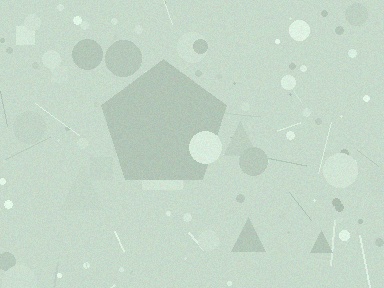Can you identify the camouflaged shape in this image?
The camouflaged shape is a pentagon.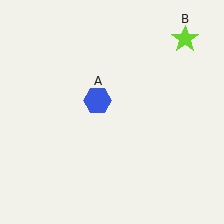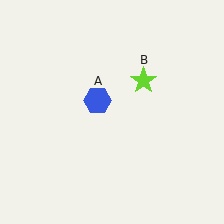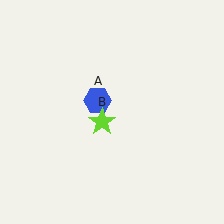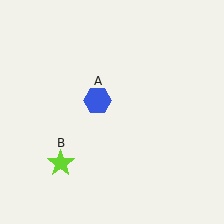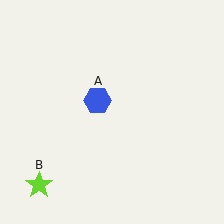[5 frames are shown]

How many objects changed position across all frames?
1 object changed position: lime star (object B).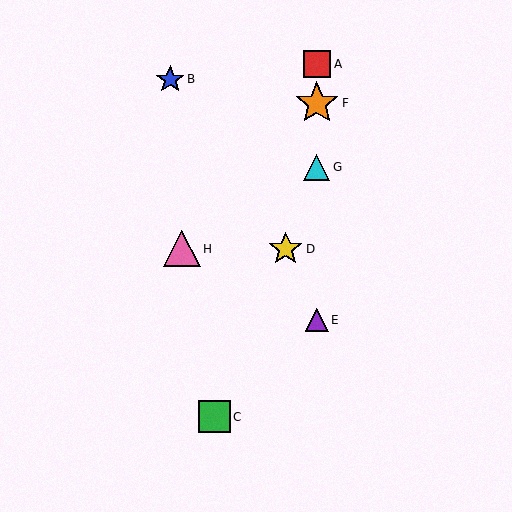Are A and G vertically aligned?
Yes, both are at x≈317.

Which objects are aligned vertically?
Objects A, E, F, G are aligned vertically.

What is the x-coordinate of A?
Object A is at x≈317.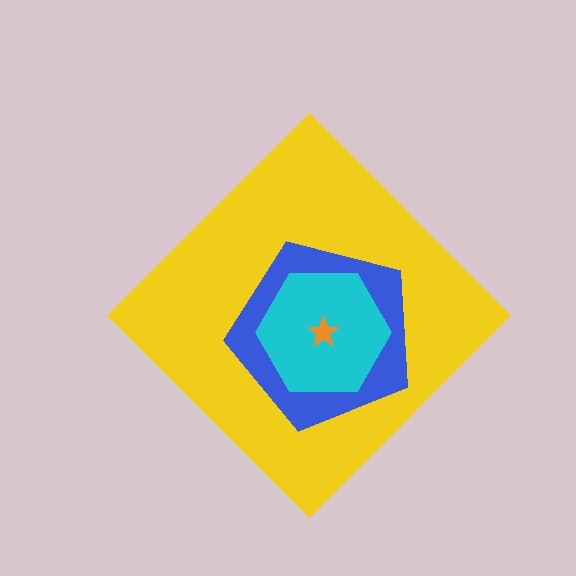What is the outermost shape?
The yellow diamond.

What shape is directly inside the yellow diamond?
The blue pentagon.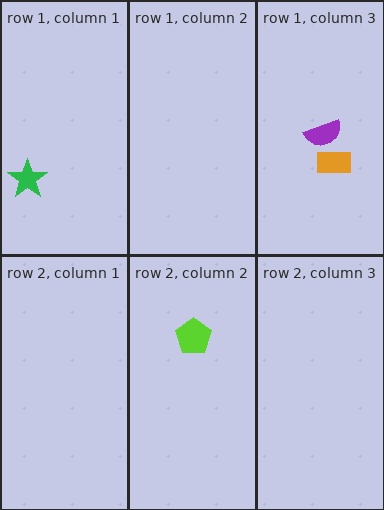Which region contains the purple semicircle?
The row 1, column 3 region.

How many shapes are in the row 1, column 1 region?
1.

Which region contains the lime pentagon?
The row 2, column 2 region.